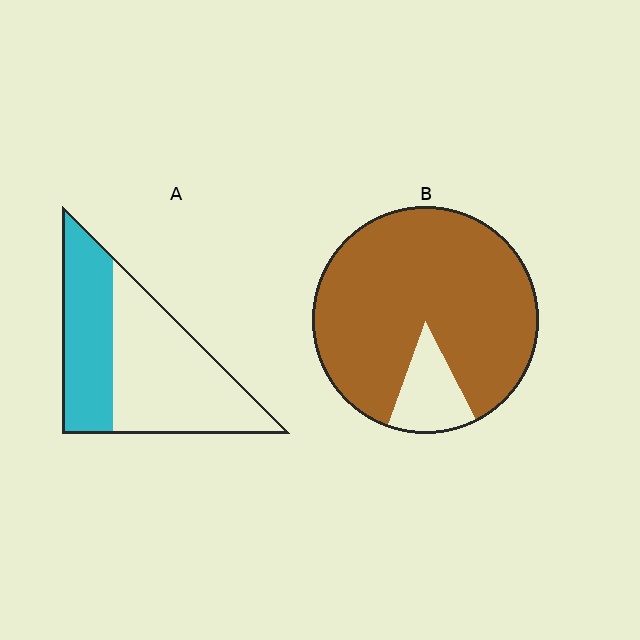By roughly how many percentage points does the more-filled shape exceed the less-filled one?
By roughly 45 percentage points (B over A).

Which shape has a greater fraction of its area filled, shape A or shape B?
Shape B.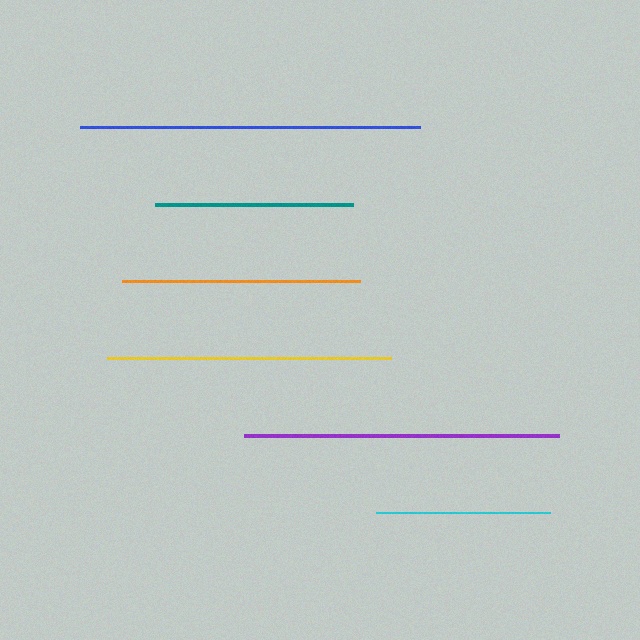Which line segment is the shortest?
The cyan line is the shortest at approximately 174 pixels.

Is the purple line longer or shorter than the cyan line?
The purple line is longer than the cyan line.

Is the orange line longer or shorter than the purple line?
The purple line is longer than the orange line.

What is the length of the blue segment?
The blue segment is approximately 340 pixels long.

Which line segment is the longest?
The blue line is the longest at approximately 340 pixels.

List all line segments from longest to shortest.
From longest to shortest: blue, purple, yellow, orange, teal, cyan.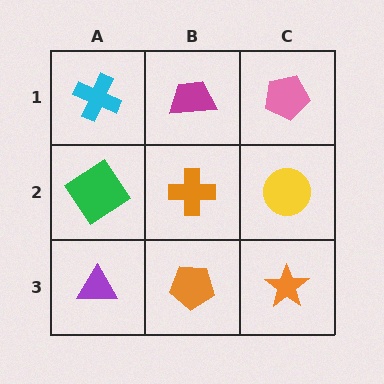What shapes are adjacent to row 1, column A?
A green diamond (row 2, column A), a magenta trapezoid (row 1, column B).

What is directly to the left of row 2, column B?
A green diamond.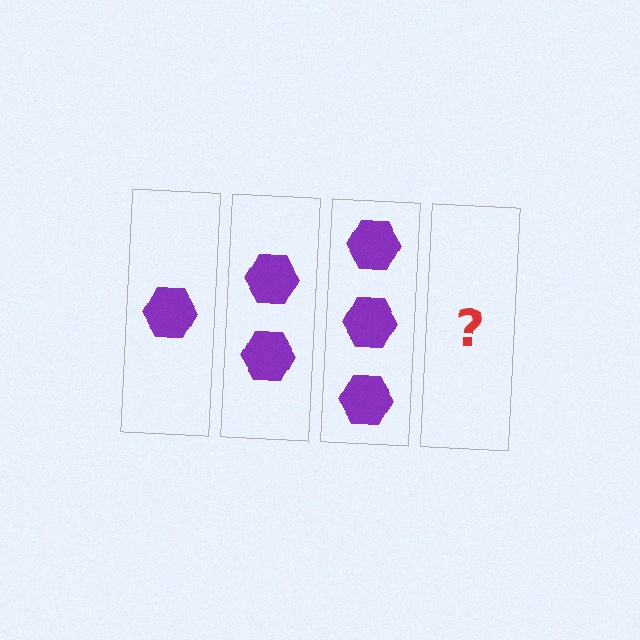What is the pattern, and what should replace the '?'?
The pattern is that each step adds one more hexagon. The '?' should be 4 hexagons.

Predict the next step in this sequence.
The next step is 4 hexagons.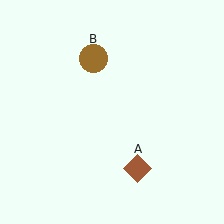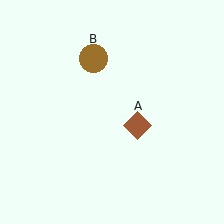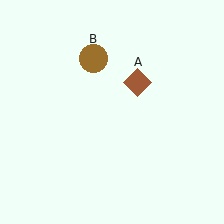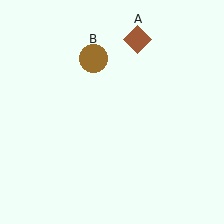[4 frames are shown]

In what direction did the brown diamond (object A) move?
The brown diamond (object A) moved up.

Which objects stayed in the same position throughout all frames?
Brown circle (object B) remained stationary.